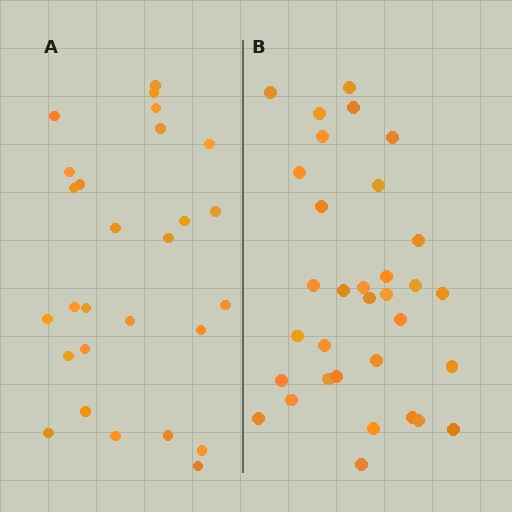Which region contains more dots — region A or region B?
Region B (the right region) has more dots.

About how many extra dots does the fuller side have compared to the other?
Region B has about 6 more dots than region A.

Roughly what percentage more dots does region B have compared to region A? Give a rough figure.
About 20% more.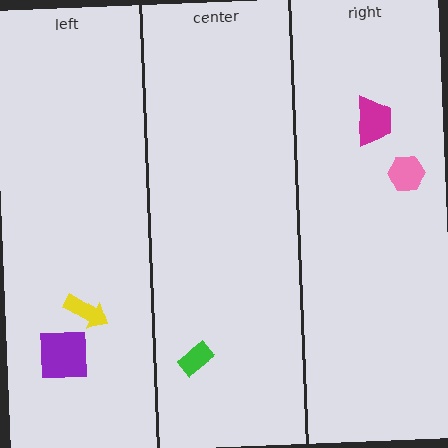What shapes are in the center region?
The green rectangle.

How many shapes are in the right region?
2.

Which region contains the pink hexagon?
The right region.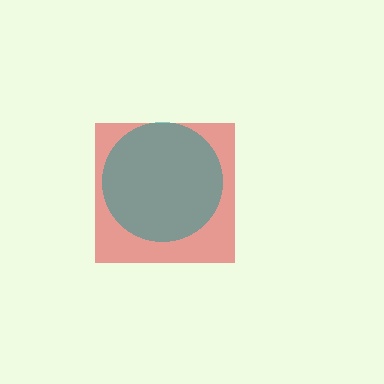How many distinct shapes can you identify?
There are 2 distinct shapes: a red square, a teal circle.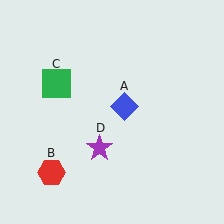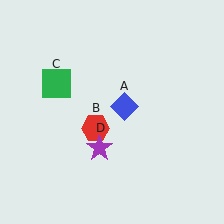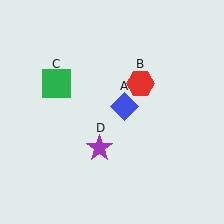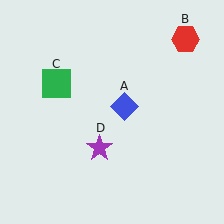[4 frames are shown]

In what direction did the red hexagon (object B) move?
The red hexagon (object B) moved up and to the right.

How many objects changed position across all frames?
1 object changed position: red hexagon (object B).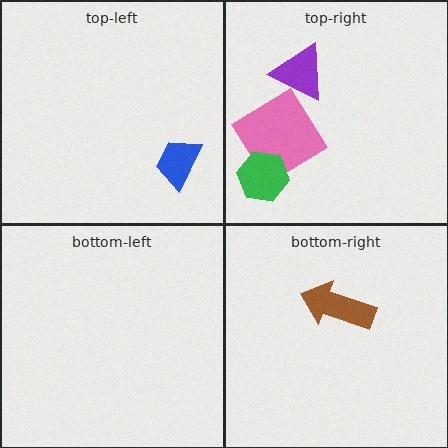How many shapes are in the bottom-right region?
1.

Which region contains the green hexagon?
The top-right region.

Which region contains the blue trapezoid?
The top-left region.